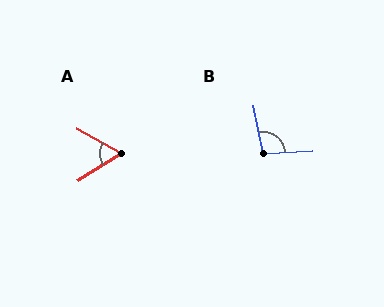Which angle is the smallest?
A, at approximately 62 degrees.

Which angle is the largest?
B, at approximately 98 degrees.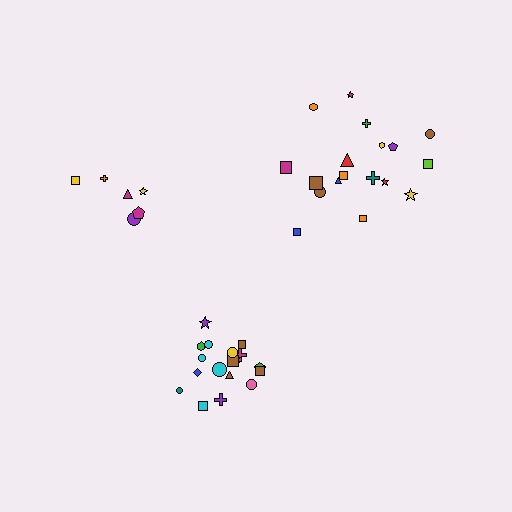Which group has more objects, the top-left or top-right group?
The top-right group.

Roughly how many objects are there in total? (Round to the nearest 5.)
Roughly 40 objects in total.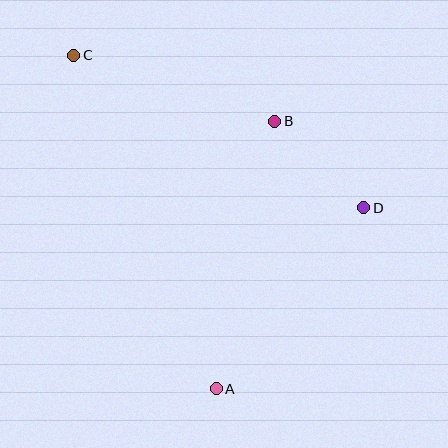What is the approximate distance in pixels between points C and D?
The distance between C and D is approximately 327 pixels.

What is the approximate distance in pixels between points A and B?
The distance between A and B is approximately 274 pixels.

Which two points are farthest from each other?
Points A and C are farthest from each other.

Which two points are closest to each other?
Points B and D are closest to each other.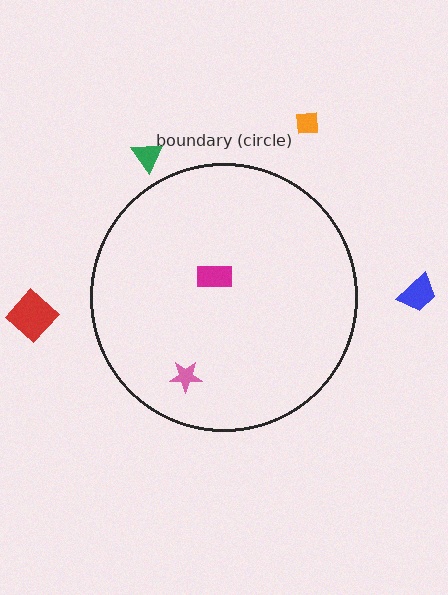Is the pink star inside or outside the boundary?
Inside.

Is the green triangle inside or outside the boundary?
Outside.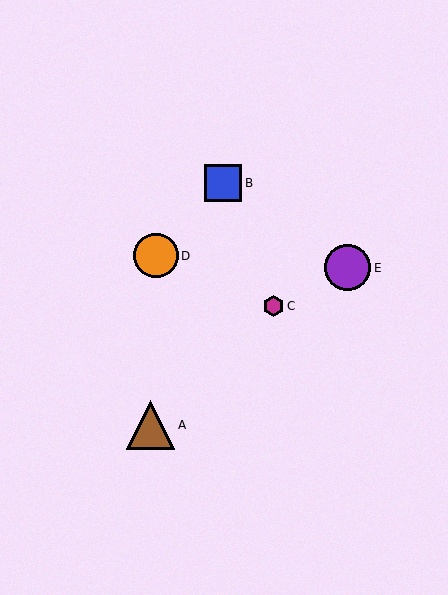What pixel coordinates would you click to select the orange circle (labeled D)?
Click at (156, 256) to select the orange circle D.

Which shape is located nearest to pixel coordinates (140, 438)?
The brown triangle (labeled A) at (150, 425) is nearest to that location.